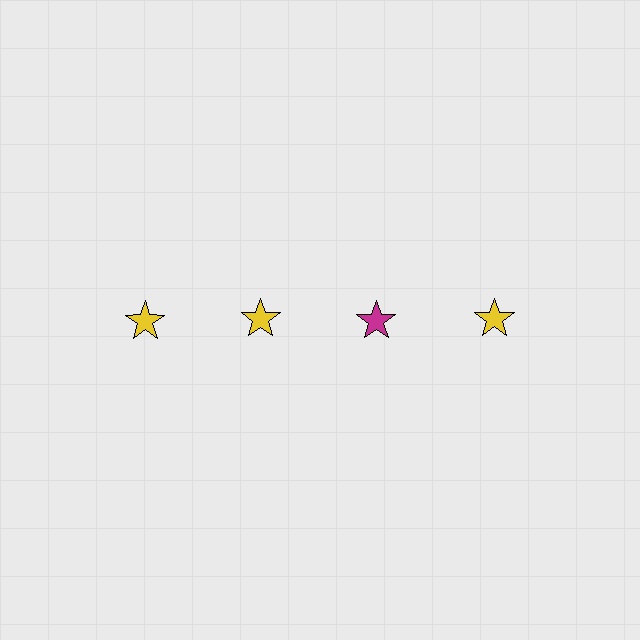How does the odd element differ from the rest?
It has a different color: magenta instead of yellow.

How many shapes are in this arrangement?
There are 4 shapes arranged in a grid pattern.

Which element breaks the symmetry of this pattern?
The magenta star in the top row, center column breaks the symmetry. All other shapes are yellow stars.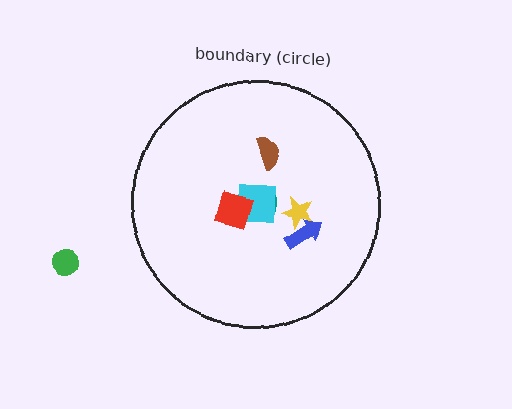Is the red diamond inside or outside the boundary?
Inside.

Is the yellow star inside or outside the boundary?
Inside.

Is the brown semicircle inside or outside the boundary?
Inside.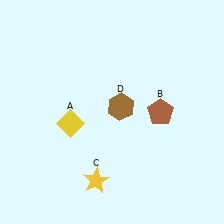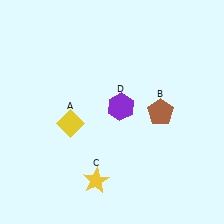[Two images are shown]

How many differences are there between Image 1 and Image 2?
There is 1 difference between the two images.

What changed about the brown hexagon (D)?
In Image 1, D is brown. In Image 2, it changed to purple.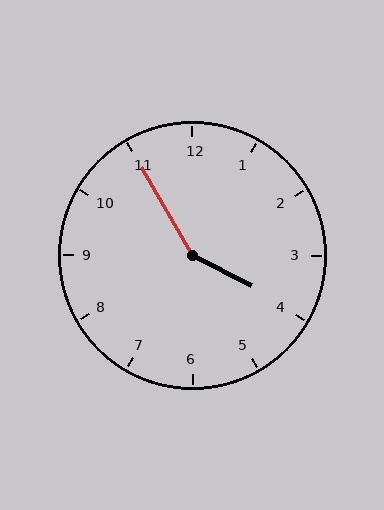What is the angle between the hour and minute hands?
Approximately 148 degrees.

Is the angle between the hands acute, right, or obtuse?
It is obtuse.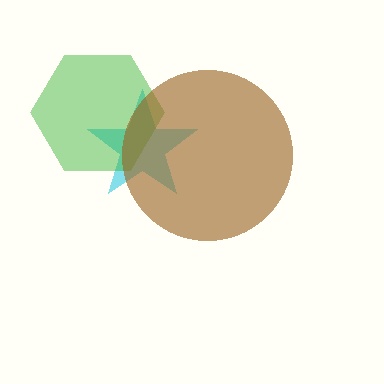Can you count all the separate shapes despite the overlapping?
Yes, there are 3 separate shapes.